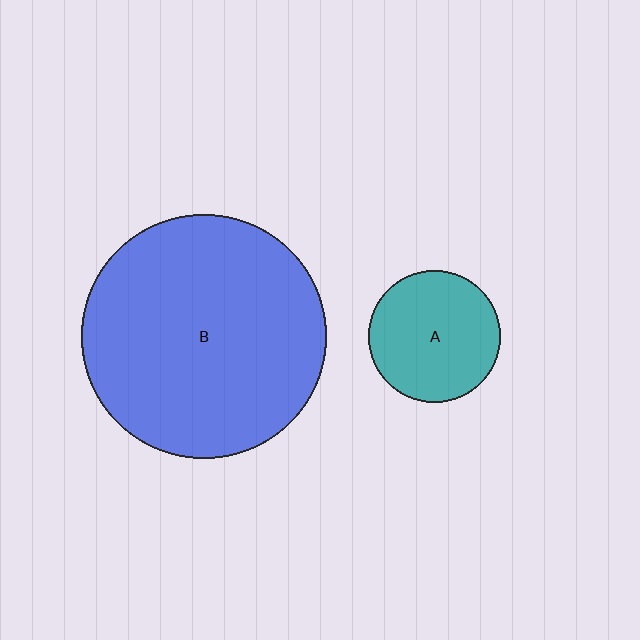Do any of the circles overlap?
No, none of the circles overlap.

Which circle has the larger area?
Circle B (blue).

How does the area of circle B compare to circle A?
Approximately 3.4 times.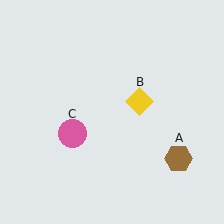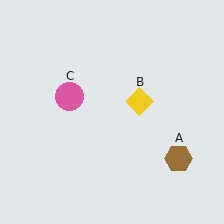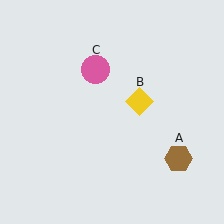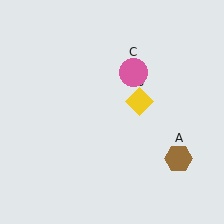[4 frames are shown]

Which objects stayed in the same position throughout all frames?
Brown hexagon (object A) and yellow diamond (object B) remained stationary.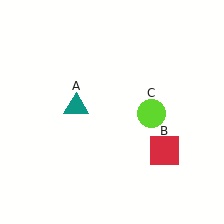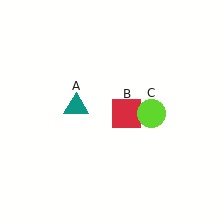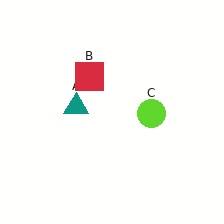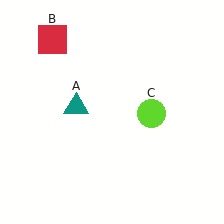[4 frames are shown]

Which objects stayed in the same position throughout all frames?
Teal triangle (object A) and lime circle (object C) remained stationary.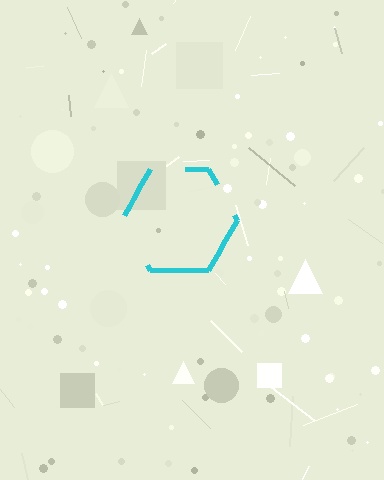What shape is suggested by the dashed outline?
The dashed outline suggests a hexagon.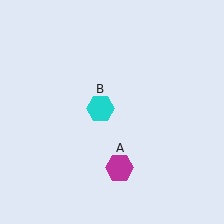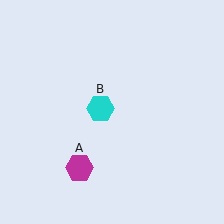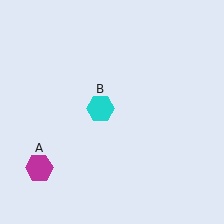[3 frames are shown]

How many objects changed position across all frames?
1 object changed position: magenta hexagon (object A).